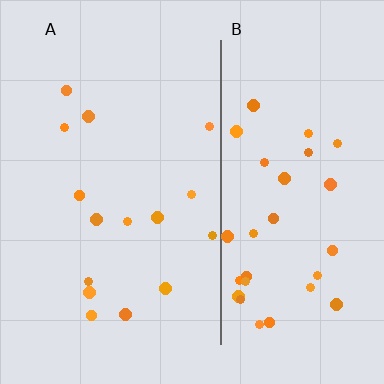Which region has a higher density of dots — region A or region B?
B (the right).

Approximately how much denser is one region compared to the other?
Approximately 2.2× — region B over region A.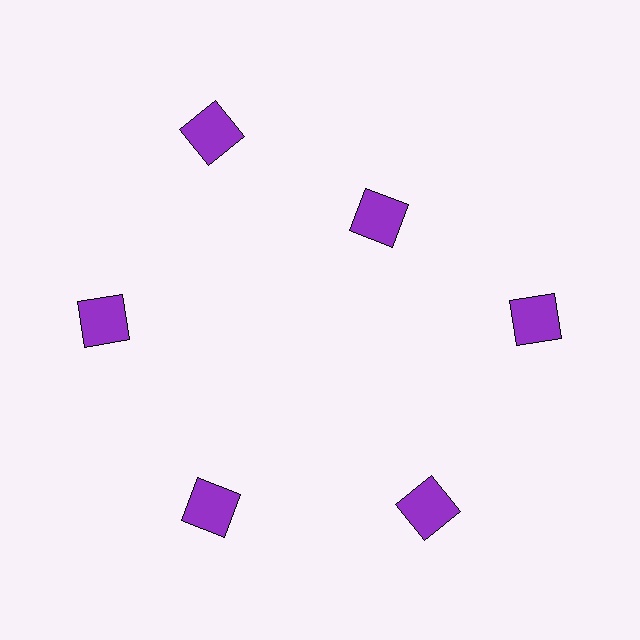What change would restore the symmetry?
The symmetry would be restored by moving it outward, back onto the ring so that all 6 squares sit at equal angles and equal distance from the center.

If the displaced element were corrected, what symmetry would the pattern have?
It would have 6-fold rotational symmetry — the pattern would map onto itself every 60 degrees.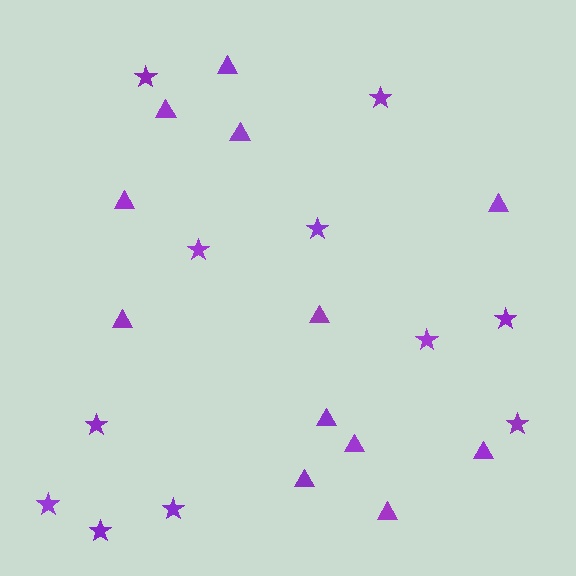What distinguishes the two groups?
There are 2 groups: one group of stars (11) and one group of triangles (12).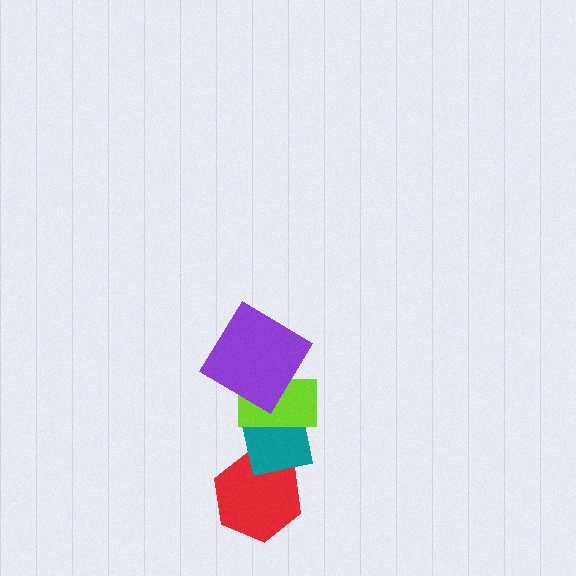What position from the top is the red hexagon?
The red hexagon is 4th from the top.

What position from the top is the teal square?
The teal square is 3rd from the top.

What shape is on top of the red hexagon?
The teal square is on top of the red hexagon.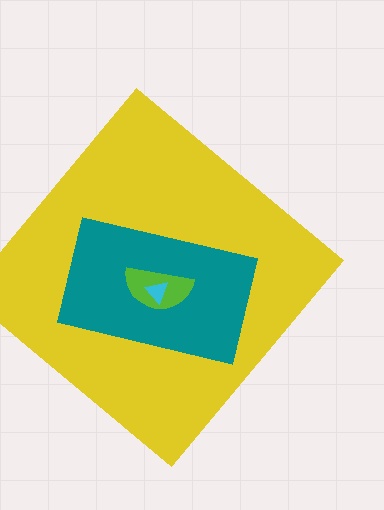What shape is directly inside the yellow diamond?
The teal rectangle.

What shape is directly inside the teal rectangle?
The lime semicircle.